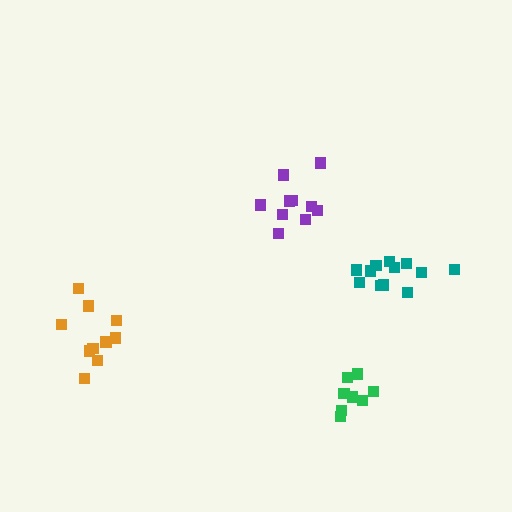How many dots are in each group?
Group 1: 8 dots, Group 2: 10 dots, Group 3: 10 dots, Group 4: 12 dots (40 total).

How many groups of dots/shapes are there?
There are 4 groups.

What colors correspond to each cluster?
The clusters are colored: green, orange, purple, teal.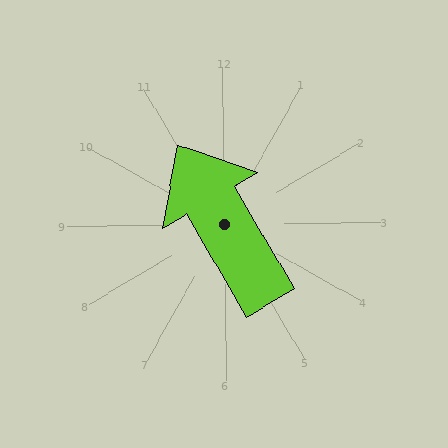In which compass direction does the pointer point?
Northwest.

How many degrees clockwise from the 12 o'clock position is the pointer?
Approximately 330 degrees.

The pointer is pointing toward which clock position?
Roughly 11 o'clock.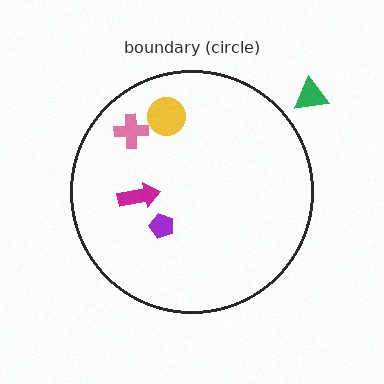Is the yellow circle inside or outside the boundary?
Inside.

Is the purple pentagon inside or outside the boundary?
Inside.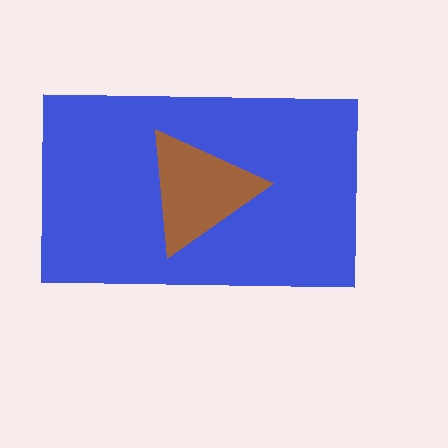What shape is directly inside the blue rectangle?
The brown triangle.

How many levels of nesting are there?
2.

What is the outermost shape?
The blue rectangle.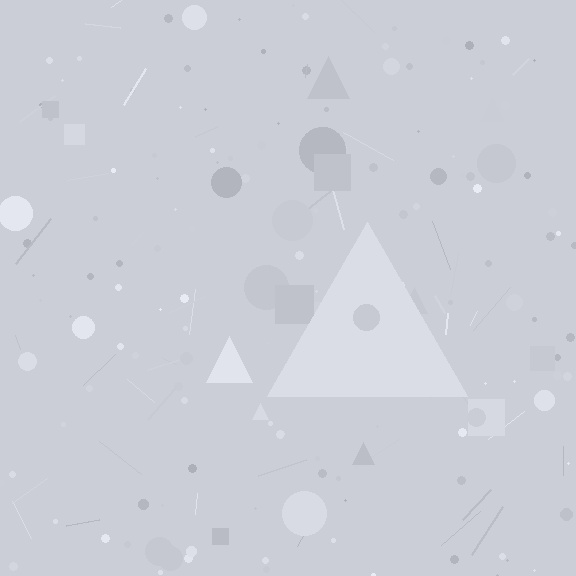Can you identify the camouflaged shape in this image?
The camouflaged shape is a triangle.